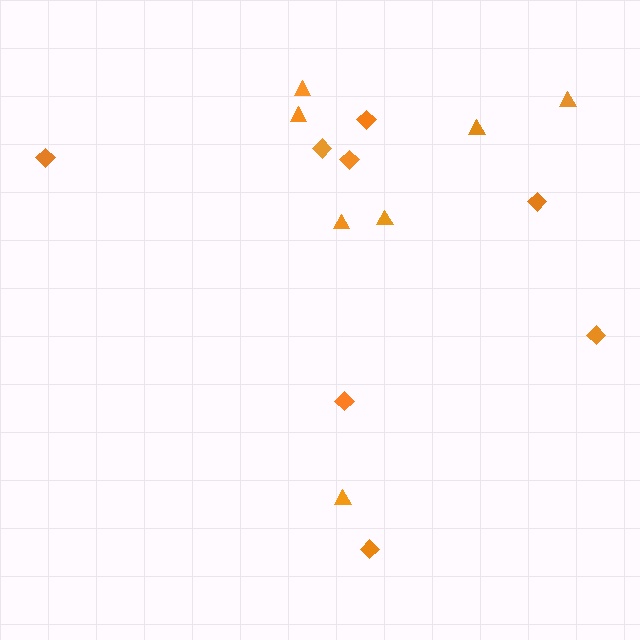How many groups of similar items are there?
There are 2 groups: one group of triangles (7) and one group of diamonds (8).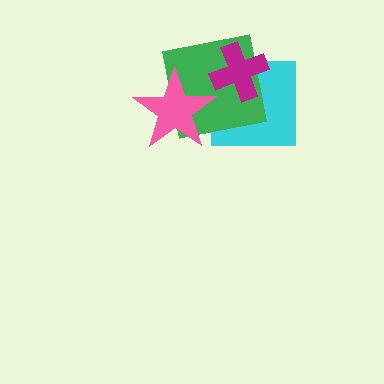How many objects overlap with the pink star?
1 object overlaps with the pink star.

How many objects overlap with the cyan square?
2 objects overlap with the cyan square.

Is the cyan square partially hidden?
Yes, it is partially covered by another shape.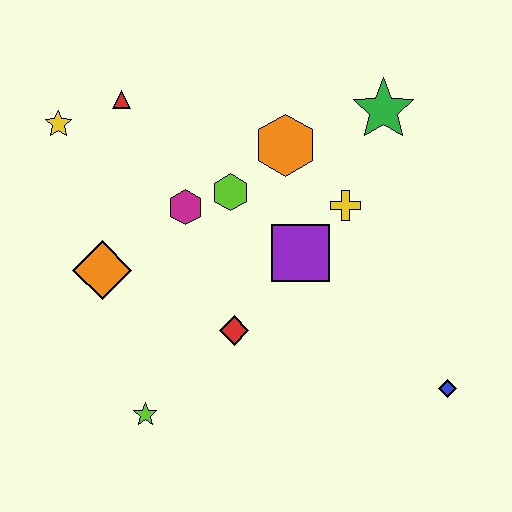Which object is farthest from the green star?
The lime star is farthest from the green star.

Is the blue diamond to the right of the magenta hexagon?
Yes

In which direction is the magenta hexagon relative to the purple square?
The magenta hexagon is to the left of the purple square.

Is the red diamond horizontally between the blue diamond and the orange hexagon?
No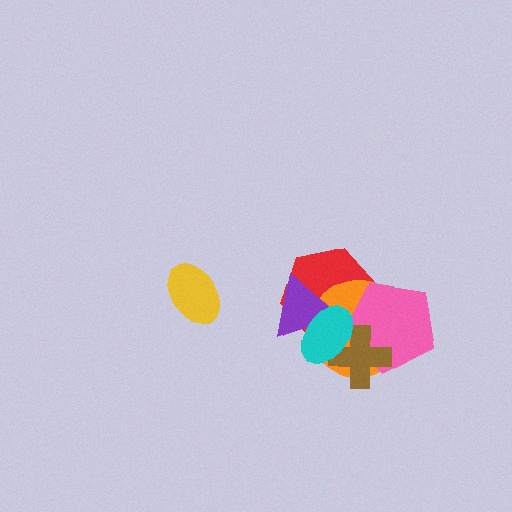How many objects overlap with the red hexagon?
5 objects overlap with the red hexagon.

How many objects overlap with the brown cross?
4 objects overlap with the brown cross.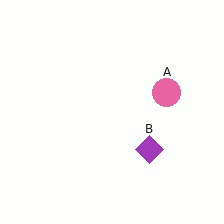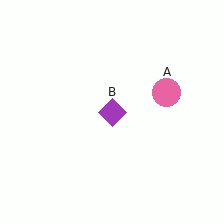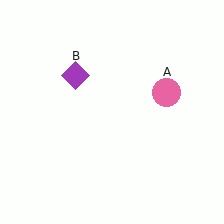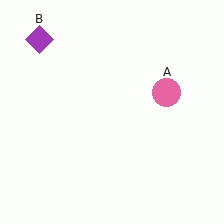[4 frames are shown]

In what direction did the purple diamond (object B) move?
The purple diamond (object B) moved up and to the left.